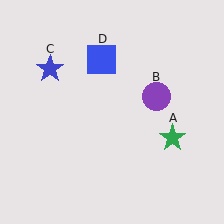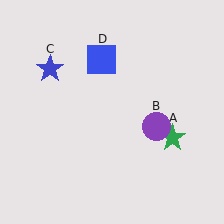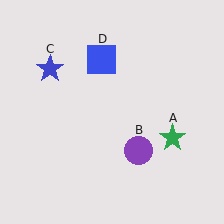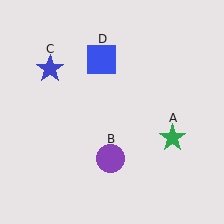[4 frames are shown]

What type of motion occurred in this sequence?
The purple circle (object B) rotated clockwise around the center of the scene.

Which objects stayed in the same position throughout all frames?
Green star (object A) and blue star (object C) and blue square (object D) remained stationary.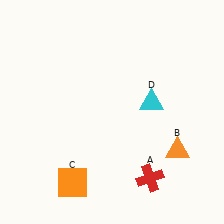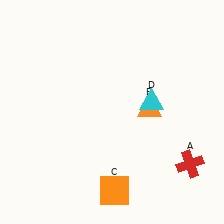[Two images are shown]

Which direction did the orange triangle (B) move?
The orange triangle (B) moved up.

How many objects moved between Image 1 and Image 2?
3 objects moved between the two images.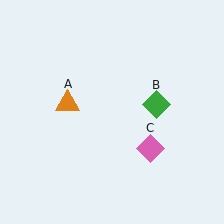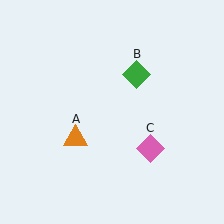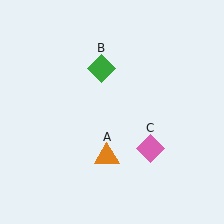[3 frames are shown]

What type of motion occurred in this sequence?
The orange triangle (object A), green diamond (object B) rotated counterclockwise around the center of the scene.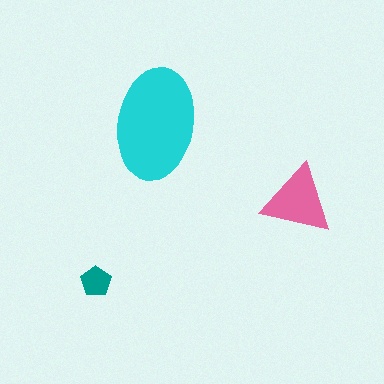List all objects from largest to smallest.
The cyan ellipse, the pink triangle, the teal pentagon.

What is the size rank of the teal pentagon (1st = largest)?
3rd.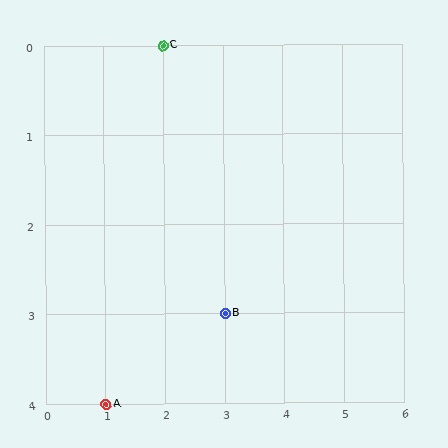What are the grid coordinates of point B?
Point B is at grid coordinates (3, 3).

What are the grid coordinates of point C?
Point C is at grid coordinates (2, 0).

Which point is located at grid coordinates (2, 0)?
Point C is at (2, 0).